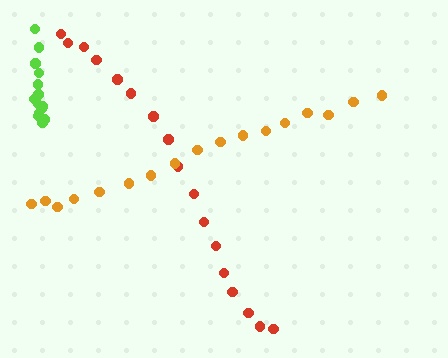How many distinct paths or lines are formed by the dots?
There are 3 distinct paths.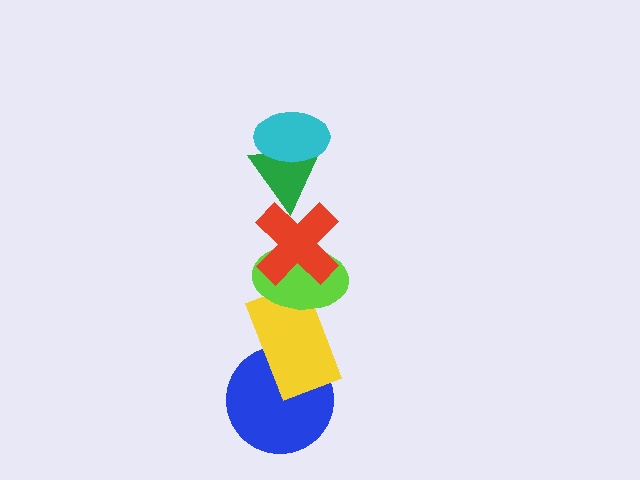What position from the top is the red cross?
The red cross is 3rd from the top.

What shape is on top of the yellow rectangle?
The lime ellipse is on top of the yellow rectangle.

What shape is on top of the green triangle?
The cyan ellipse is on top of the green triangle.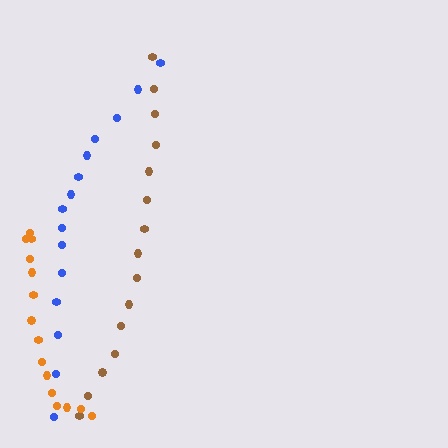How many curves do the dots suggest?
There are 3 distinct paths.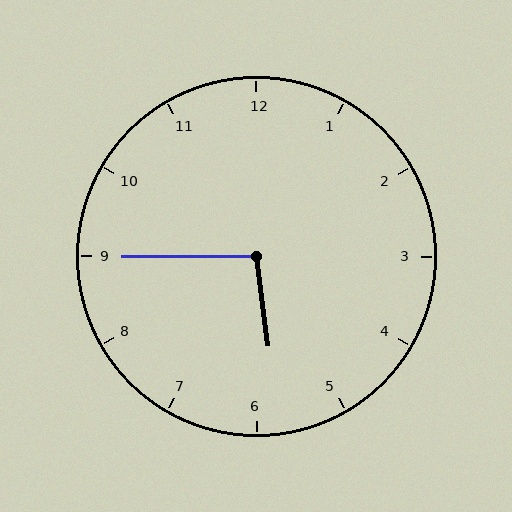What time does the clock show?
5:45.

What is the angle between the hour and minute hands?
Approximately 98 degrees.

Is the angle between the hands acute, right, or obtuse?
It is obtuse.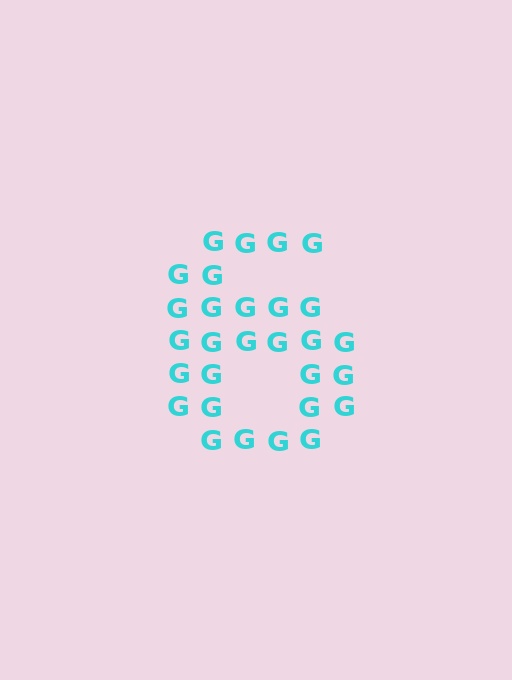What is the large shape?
The large shape is the digit 6.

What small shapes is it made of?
It is made of small letter G's.